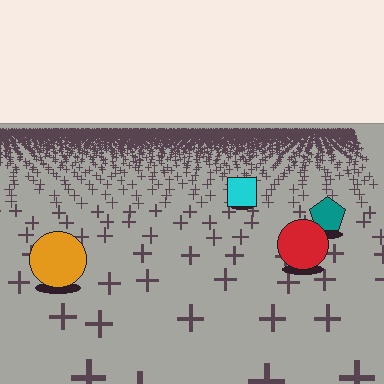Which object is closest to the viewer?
The orange circle is closest. The texture marks near it are larger and more spread out.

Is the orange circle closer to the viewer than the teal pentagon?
Yes. The orange circle is closer — you can tell from the texture gradient: the ground texture is coarser near it.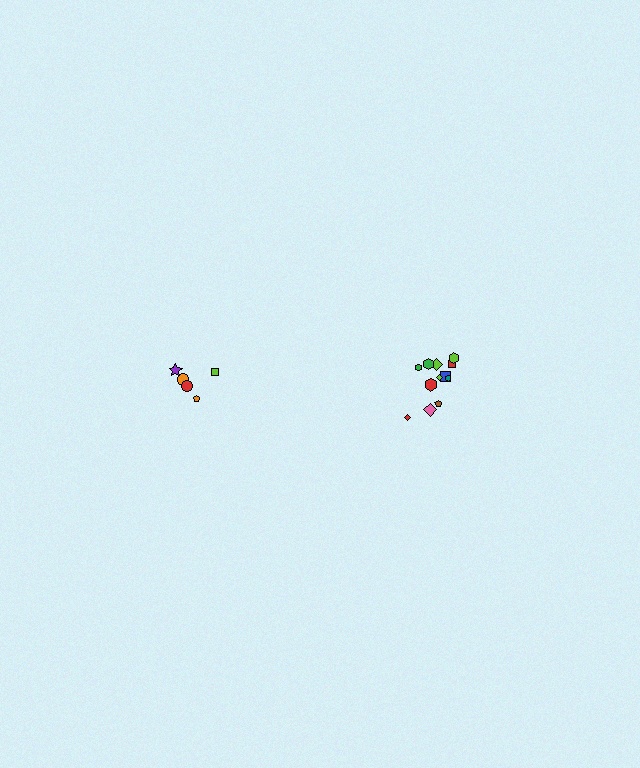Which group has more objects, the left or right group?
The right group.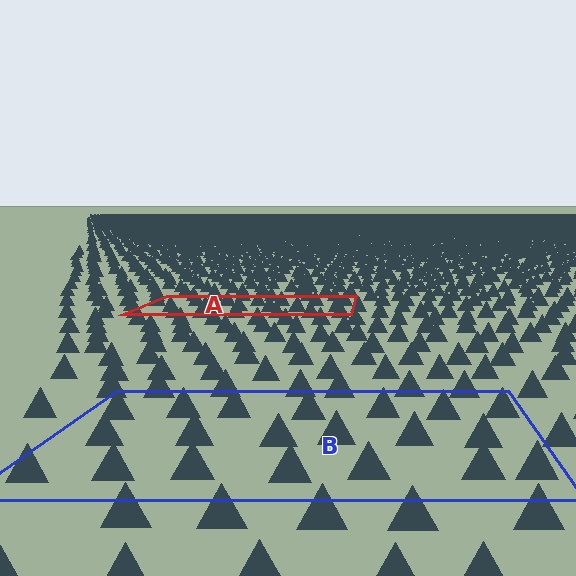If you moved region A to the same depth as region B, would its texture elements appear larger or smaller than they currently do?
They would appear larger. At a closer depth, the same texture elements are projected at a bigger on-screen size.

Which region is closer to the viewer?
Region B is closer. The texture elements there are larger and more spread out.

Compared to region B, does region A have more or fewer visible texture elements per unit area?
Region A has more texture elements per unit area — they are packed more densely because it is farther away.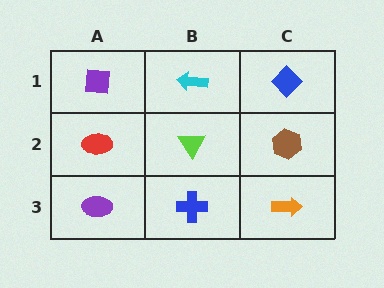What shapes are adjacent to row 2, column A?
A purple square (row 1, column A), a purple ellipse (row 3, column A), a lime triangle (row 2, column B).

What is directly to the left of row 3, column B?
A purple ellipse.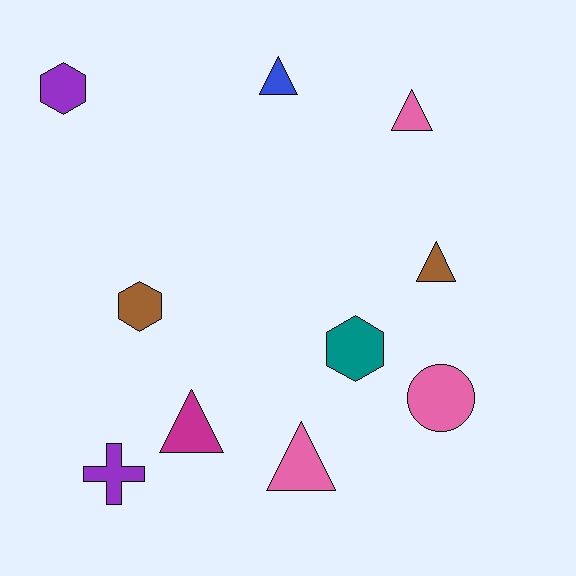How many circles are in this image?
There is 1 circle.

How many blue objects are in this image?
There is 1 blue object.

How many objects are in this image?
There are 10 objects.